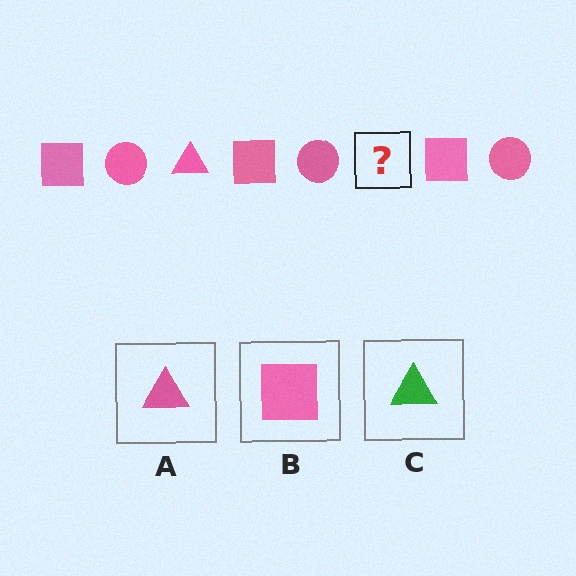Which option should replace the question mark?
Option A.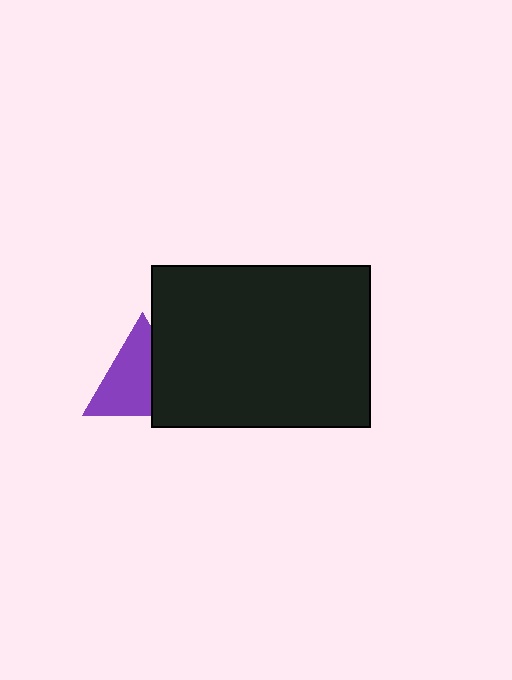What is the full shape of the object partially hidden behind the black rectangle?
The partially hidden object is a purple triangle.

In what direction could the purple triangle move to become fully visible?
The purple triangle could move left. That would shift it out from behind the black rectangle entirely.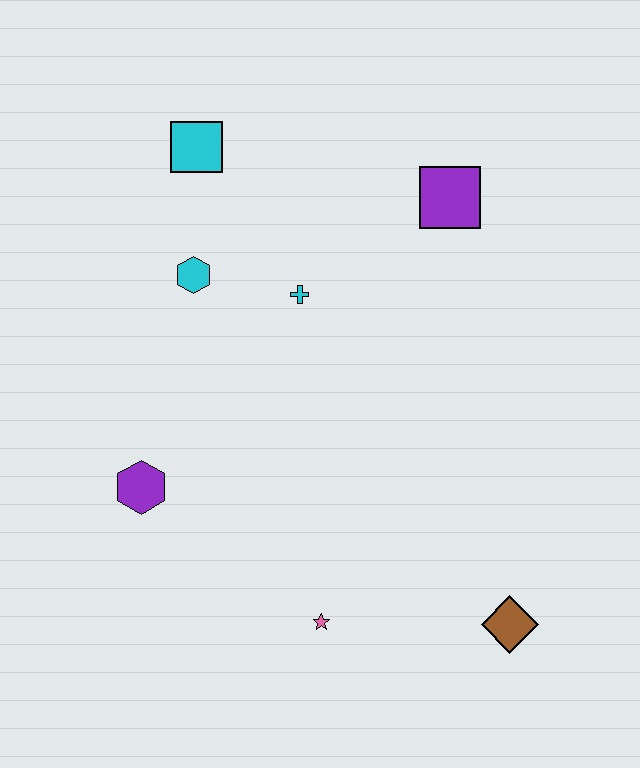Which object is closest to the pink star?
The brown diamond is closest to the pink star.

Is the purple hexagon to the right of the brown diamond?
No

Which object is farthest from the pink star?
The cyan square is farthest from the pink star.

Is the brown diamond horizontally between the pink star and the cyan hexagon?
No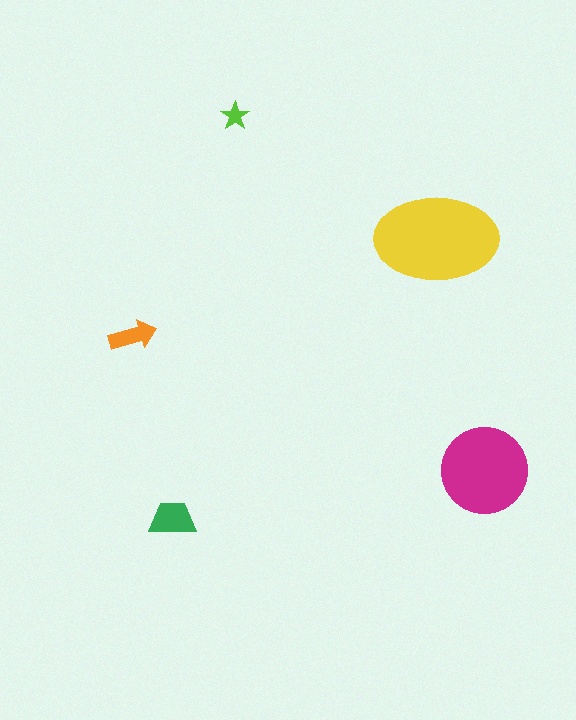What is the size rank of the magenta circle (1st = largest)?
2nd.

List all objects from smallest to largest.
The lime star, the orange arrow, the green trapezoid, the magenta circle, the yellow ellipse.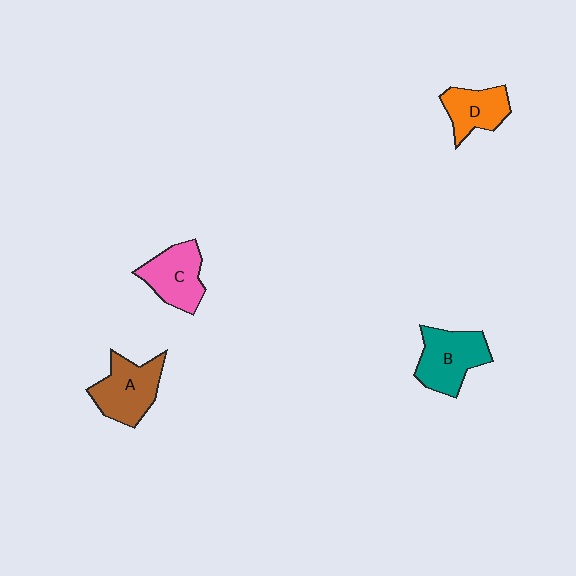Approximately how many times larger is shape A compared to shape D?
Approximately 1.3 times.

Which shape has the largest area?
Shape B (teal).